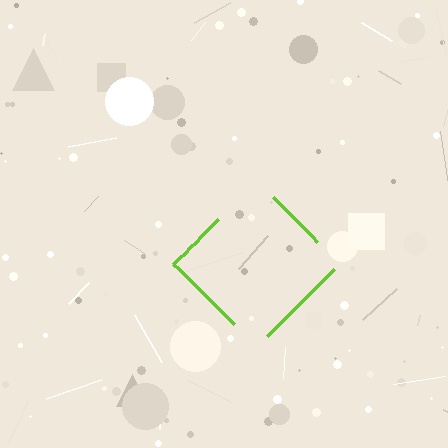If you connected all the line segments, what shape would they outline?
They would outline a diamond.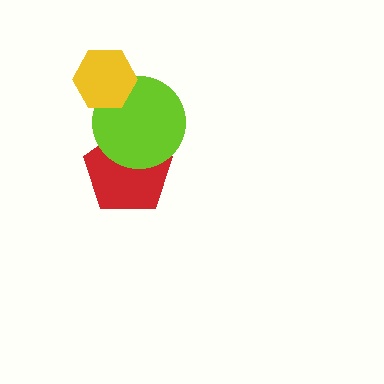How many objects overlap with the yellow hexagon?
1 object overlaps with the yellow hexagon.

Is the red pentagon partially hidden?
Yes, it is partially covered by another shape.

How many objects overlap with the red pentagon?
1 object overlaps with the red pentagon.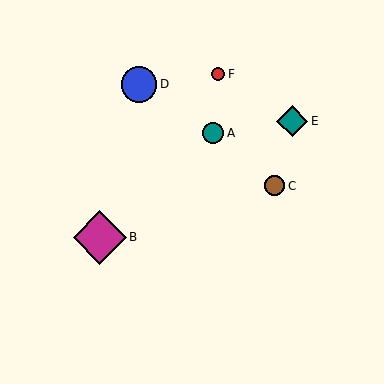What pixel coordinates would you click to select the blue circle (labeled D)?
Click at (139, 84) to select the blue circle D.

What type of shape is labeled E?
Shape E is a teal diamond.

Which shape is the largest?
The magenta diamond (labeled B) is the largest.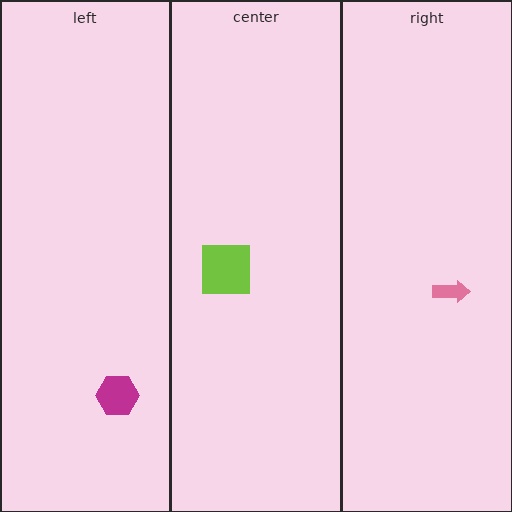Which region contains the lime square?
The center region.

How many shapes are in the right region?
1.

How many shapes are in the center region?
1.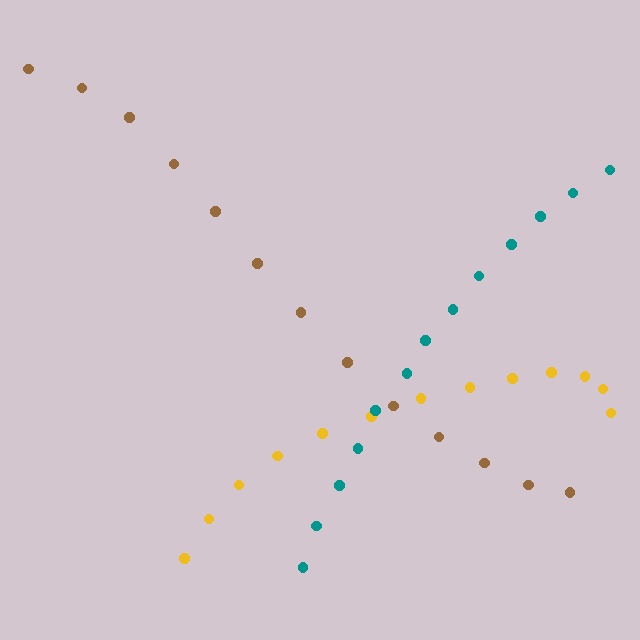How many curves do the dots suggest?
There are 3 distinct paths.